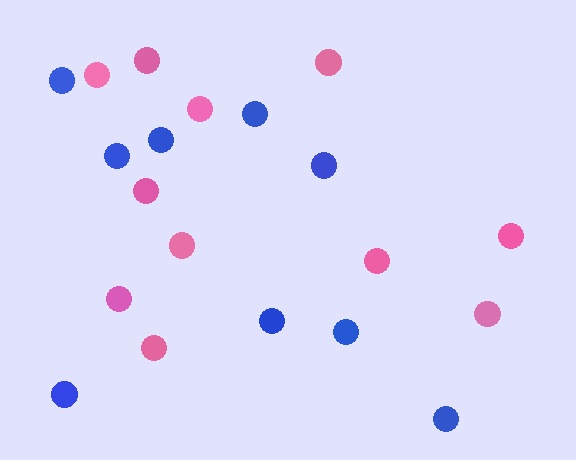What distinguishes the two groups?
There are 2 groups: one group of pink circles (11) and one group of blue circles (9).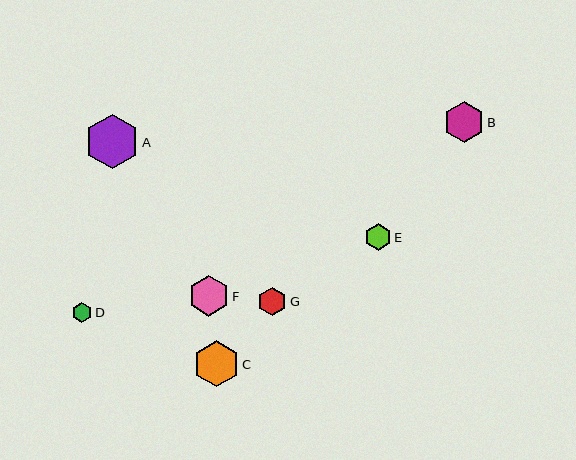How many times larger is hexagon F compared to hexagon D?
Hexagon F is approximately 2.0 times the size of hexagon D.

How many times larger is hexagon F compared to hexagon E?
Hexagon F is approximately 1.6 times the size of hexagon E.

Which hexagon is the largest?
Hexagon A is the largest with a size of approximately 55 pixels.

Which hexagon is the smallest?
Hexagon D is the smallest with a size of approximately 20 pixels.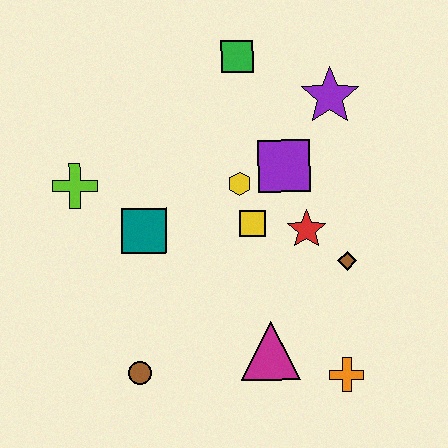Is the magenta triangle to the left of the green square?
No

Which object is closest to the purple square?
The yellow hexagon is closest to the purple square.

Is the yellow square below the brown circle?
No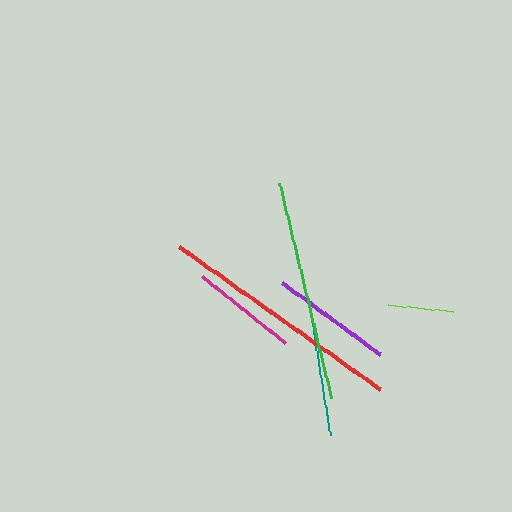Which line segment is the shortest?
The lime line is the shortest at approximately 65 pixels.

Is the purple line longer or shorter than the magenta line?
The purple line is longer than the magenta line.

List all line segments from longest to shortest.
From longest to shortest: red, green, purple, teal, magenta, lime.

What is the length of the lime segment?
The lime segment is approximately 65 pixels long.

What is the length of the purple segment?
The purple segment is approximately 121 pixels long.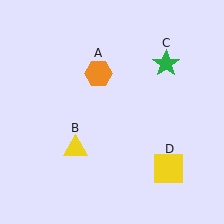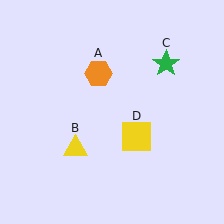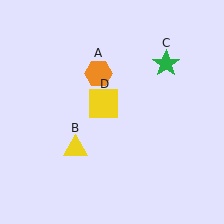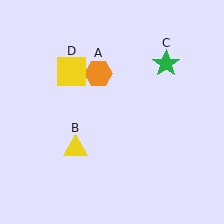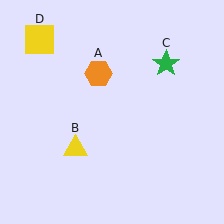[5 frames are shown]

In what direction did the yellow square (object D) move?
The yellow square (object D) moved up and to the left.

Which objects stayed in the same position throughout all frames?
Orange hexagon (object A) and yellow triangle (object B) and green star (object C) remained stationary.